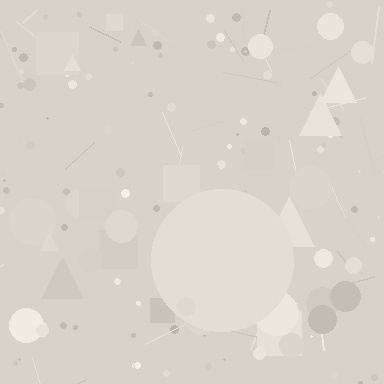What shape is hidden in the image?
A circle is hidden in the image.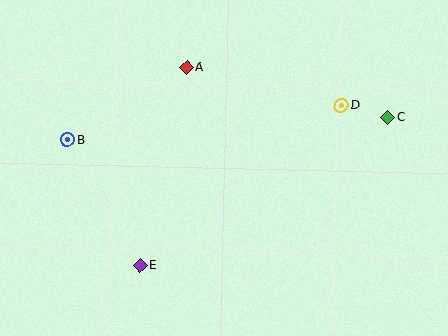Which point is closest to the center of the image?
Point A at (187, 67) is closest to the center.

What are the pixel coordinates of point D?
Point D is at (341, 105).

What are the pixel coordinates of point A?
Point A is at (187, 67).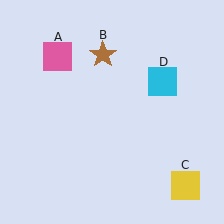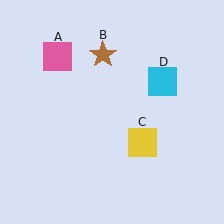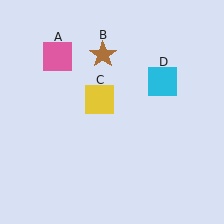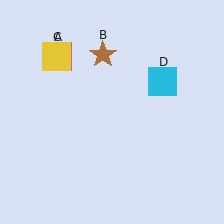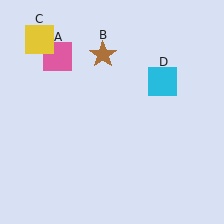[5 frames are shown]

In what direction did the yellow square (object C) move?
The yellow square (object C) moved up and to the left.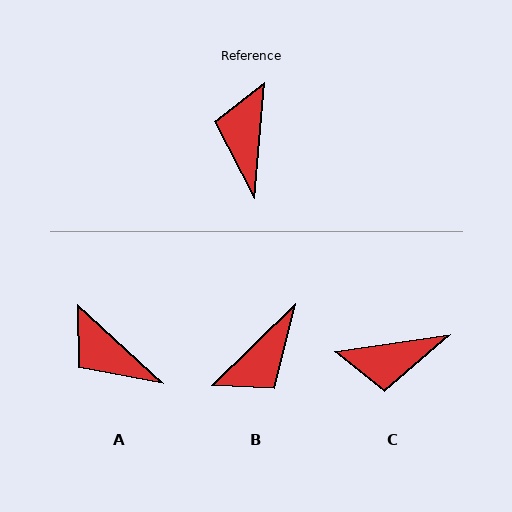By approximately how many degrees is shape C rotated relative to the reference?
Approximately 104 degrees counter-clockwise.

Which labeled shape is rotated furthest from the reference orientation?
B, about 140 degrees away.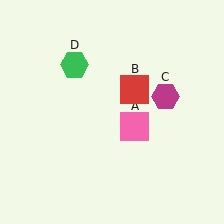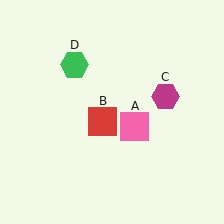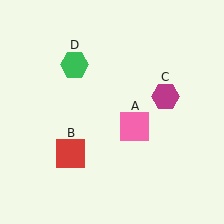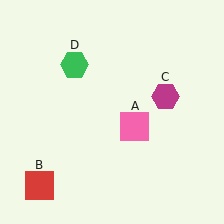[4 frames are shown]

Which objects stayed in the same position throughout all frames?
Pink square (object A) and magenta hexagon (object C) and green hexagon (object D) remained stationary.